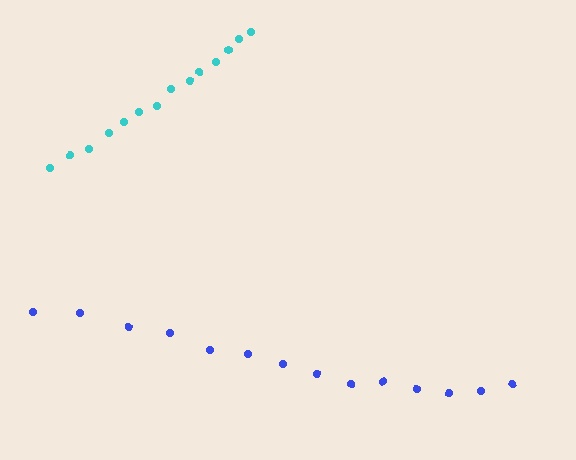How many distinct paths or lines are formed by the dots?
There are 2 distinct paths.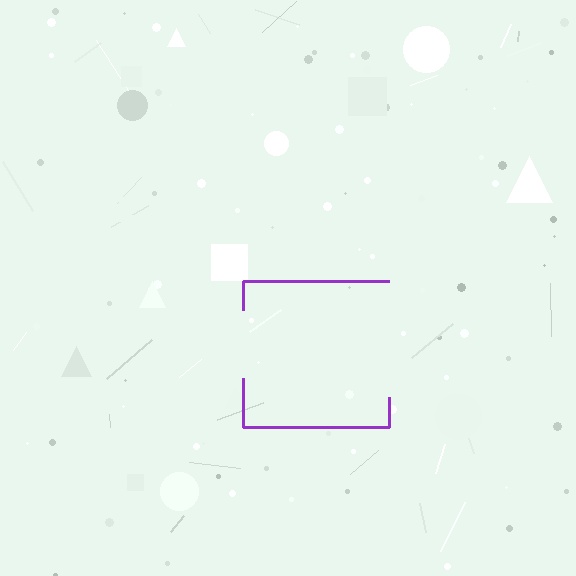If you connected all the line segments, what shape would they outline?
They would outline a square.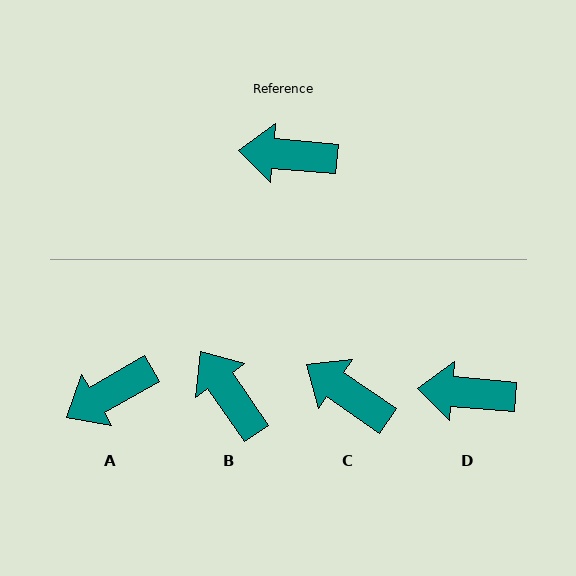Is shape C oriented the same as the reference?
No, it is off by about 30 degrees.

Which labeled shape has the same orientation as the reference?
D.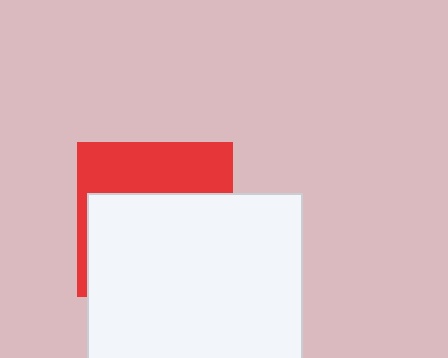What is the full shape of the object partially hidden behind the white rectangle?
The partially hidden object is a red square.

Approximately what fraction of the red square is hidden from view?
Roughly 62% of the red square is hidden behind the white rectangle.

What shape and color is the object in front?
The object in front is a white rectangle.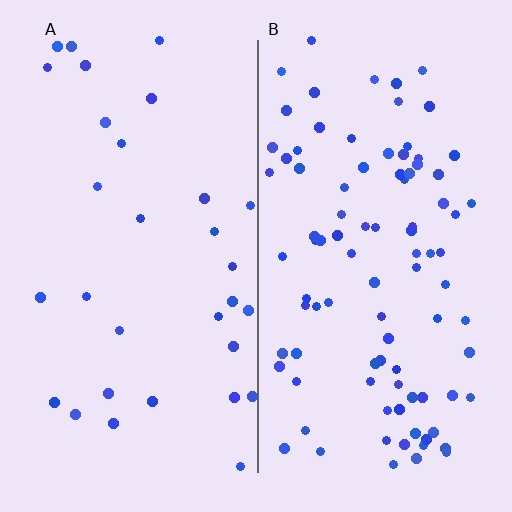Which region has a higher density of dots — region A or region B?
B (the right).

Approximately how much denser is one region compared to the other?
Approximately 3.0× — region B over region A.